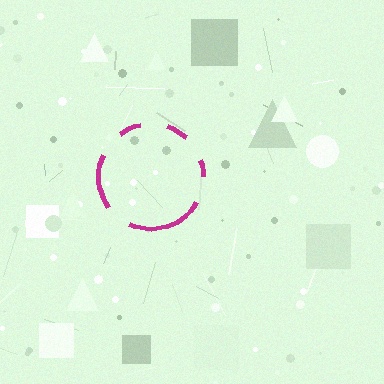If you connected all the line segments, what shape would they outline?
They would outline a circle.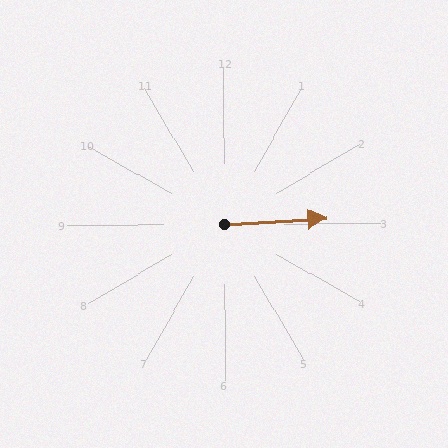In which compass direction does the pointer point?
East.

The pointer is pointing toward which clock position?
Roughly 3 o'clock.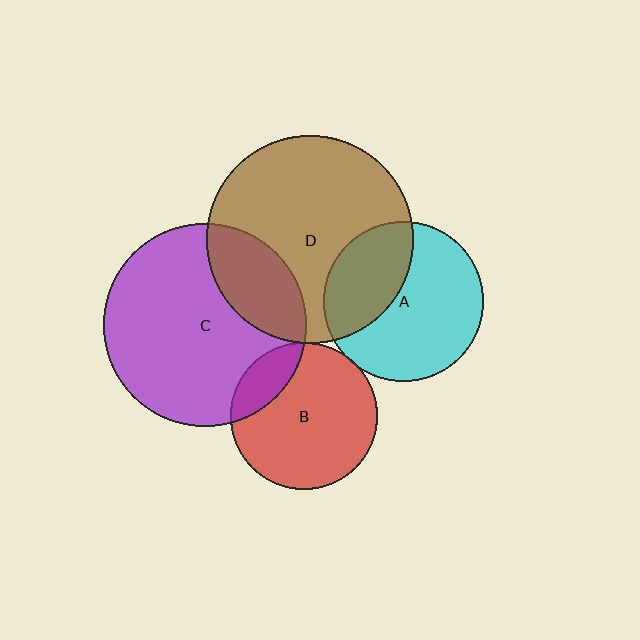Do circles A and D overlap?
Yes.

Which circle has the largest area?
Circle D (brown).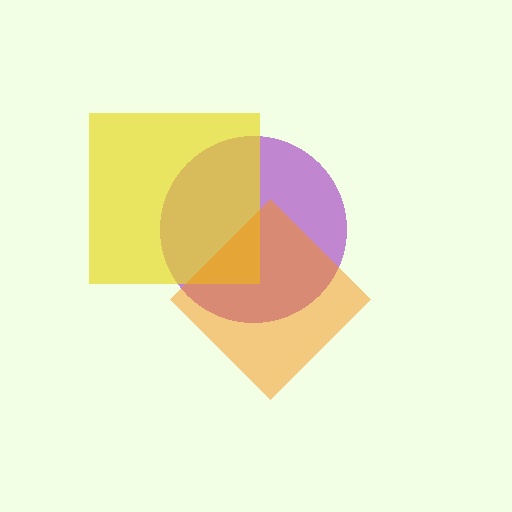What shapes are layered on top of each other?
The layered shapes are: a purple circle, a yellow square, an orange diamond.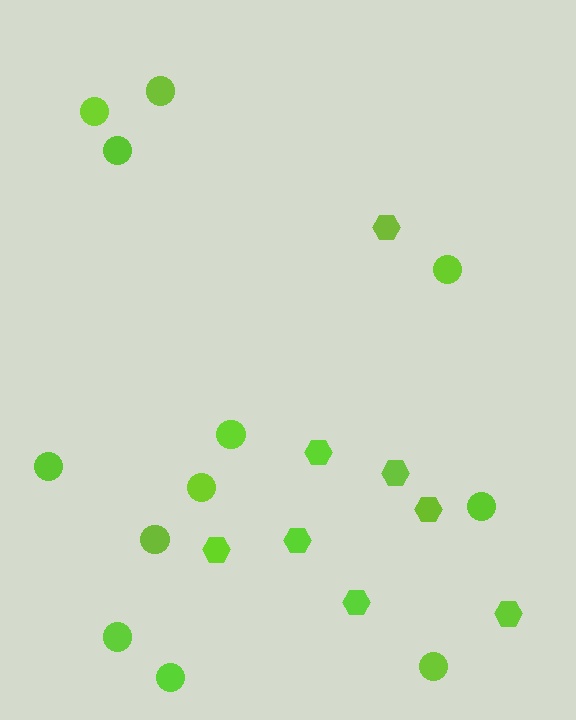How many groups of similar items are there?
There are 2 groups: one group of hexagons (8) and one group of circles (12).